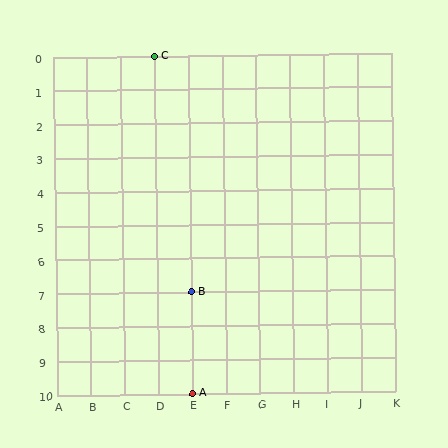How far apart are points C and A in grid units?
Points C and A are 1 column and 10 rows apart (about 10.0 grid units diagonally).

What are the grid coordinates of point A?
Point A is at grid coordinates (E, 10).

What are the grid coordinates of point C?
Point C is at grid coordinates (D, 0).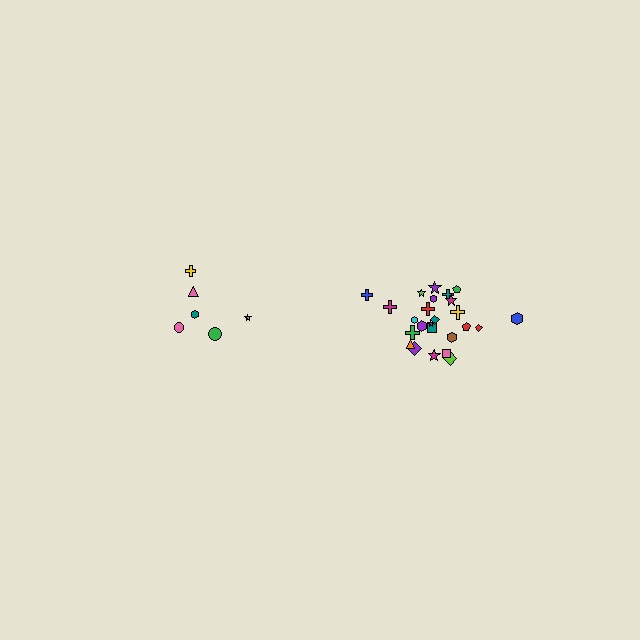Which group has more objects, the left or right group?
The right group.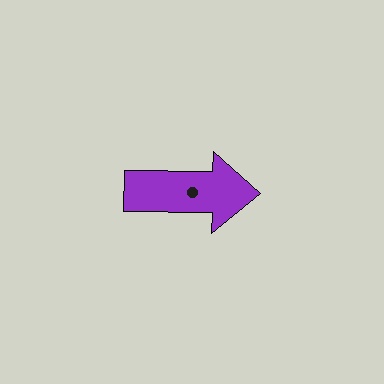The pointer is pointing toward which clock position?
Roughly 3 o'clock.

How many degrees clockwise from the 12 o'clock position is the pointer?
Approximately 91 degrees.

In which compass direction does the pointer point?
East.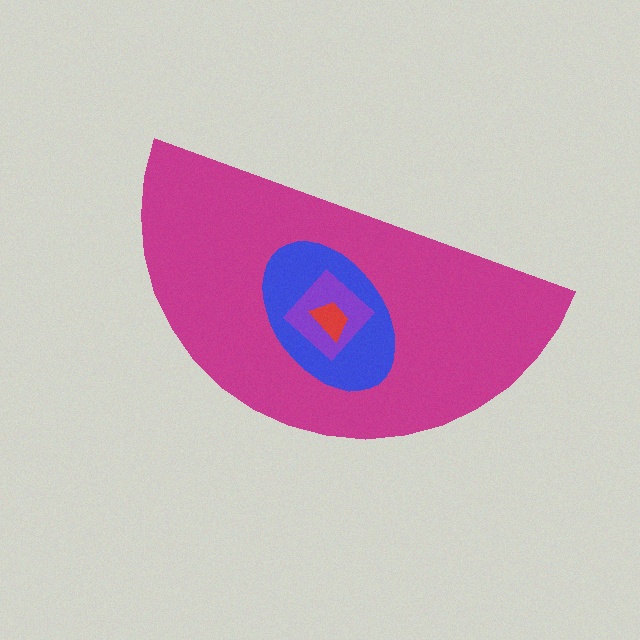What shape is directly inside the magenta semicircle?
The blue ellipse.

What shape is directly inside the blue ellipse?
The purple diamond.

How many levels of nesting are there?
4.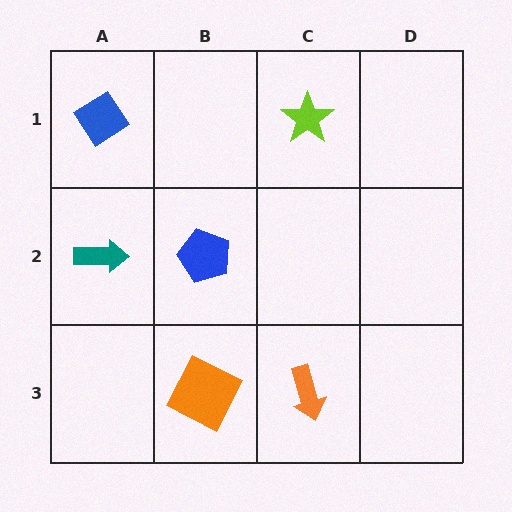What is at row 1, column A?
A blue diamond.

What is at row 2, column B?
A blue pentagon.